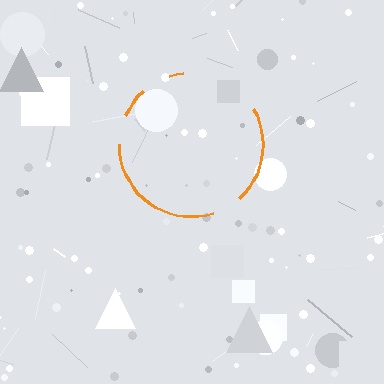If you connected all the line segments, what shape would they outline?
They would outline a circle.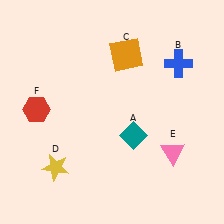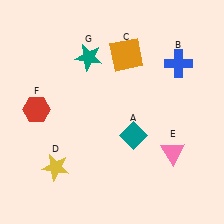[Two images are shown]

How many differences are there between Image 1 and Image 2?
There is 1 difference between the two images.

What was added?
A teal star (G) was added in Image 2.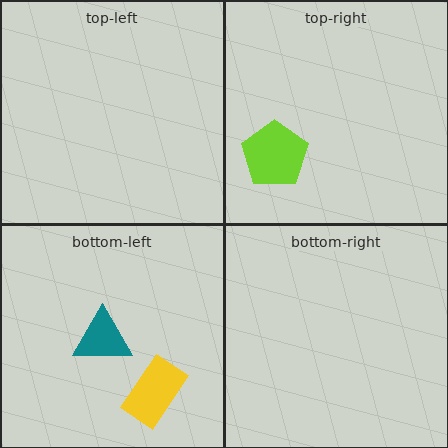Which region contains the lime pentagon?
The top-right region.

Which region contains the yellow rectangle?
The bottom-left region.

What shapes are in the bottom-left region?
The teal triangle, the yellow rectangle.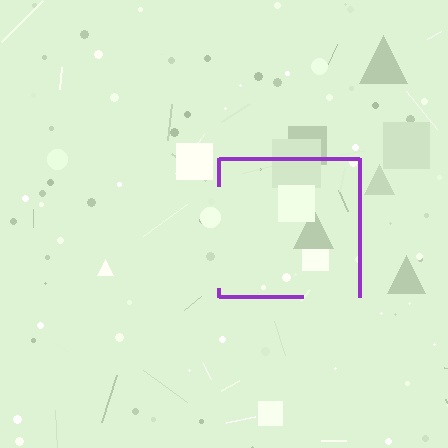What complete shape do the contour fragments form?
The contour fragments form a square.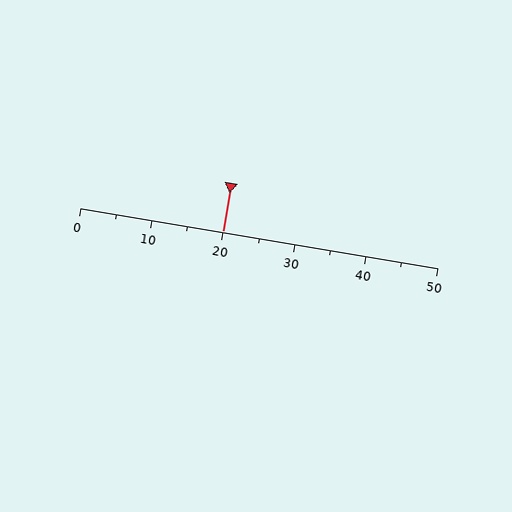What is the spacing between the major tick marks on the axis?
The major ticks are spaced 10 apart.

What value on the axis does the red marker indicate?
The marker indicates approximately 20.